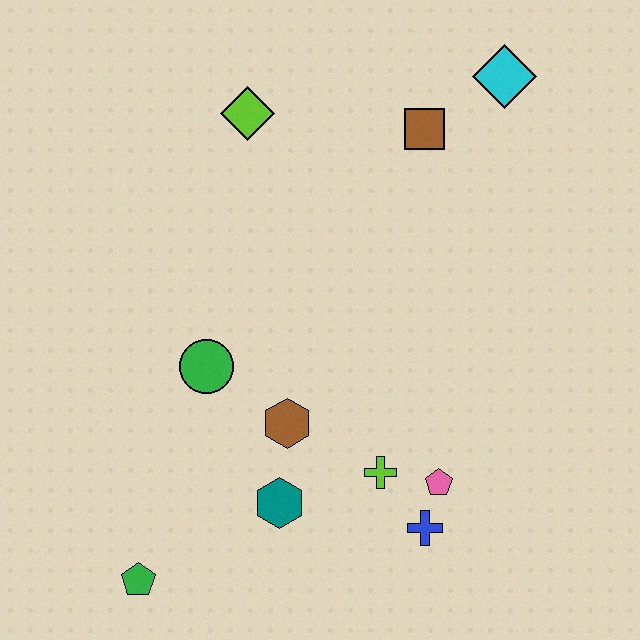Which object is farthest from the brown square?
The green pentagon is farthest from the brown square.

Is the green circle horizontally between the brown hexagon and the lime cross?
No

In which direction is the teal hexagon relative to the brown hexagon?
The teal hexagon is below the brown hexagon.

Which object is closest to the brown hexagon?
The teal hexagon is closest to the brown hexagon.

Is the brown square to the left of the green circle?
No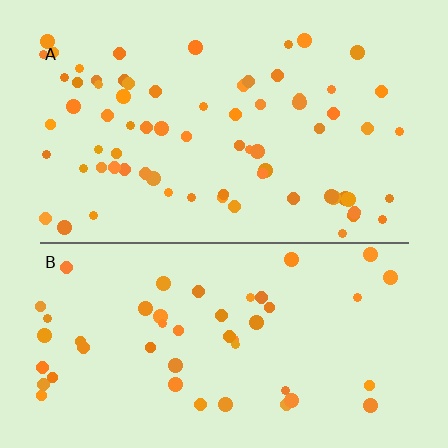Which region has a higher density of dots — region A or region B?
A (the top).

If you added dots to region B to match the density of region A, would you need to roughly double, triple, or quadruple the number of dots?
Approximately double.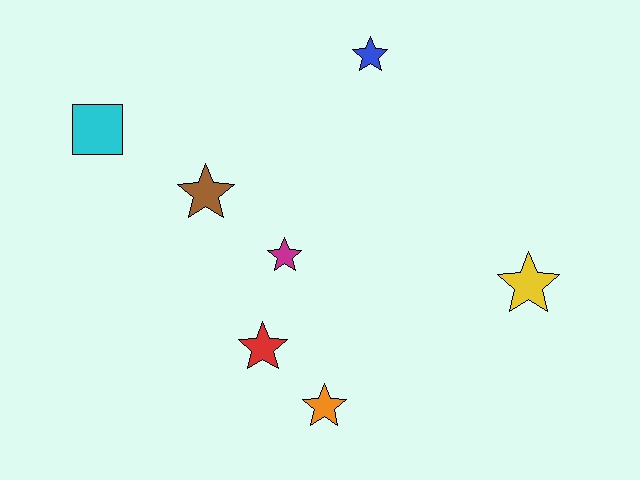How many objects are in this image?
There are 7 objects.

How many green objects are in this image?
There are no green objects.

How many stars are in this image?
There are 6 stars.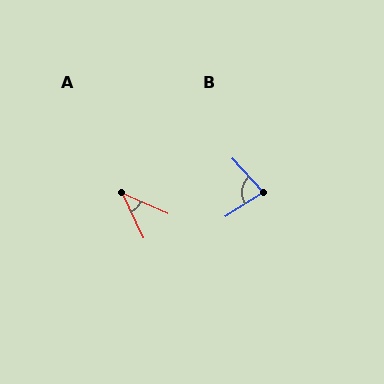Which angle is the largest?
B, at approximately 81 degrees.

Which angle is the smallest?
A, at approximately 41 degrees.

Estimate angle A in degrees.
Approximately 41 degrees.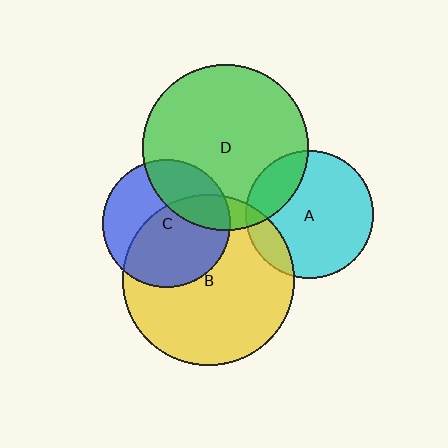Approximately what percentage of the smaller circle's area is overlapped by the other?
Approximately 15%.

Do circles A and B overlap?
Yes.